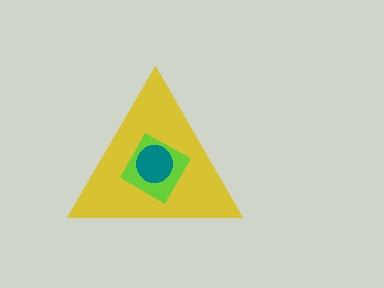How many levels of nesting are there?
3.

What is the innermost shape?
The teal circle.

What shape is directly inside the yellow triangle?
The lime diamond.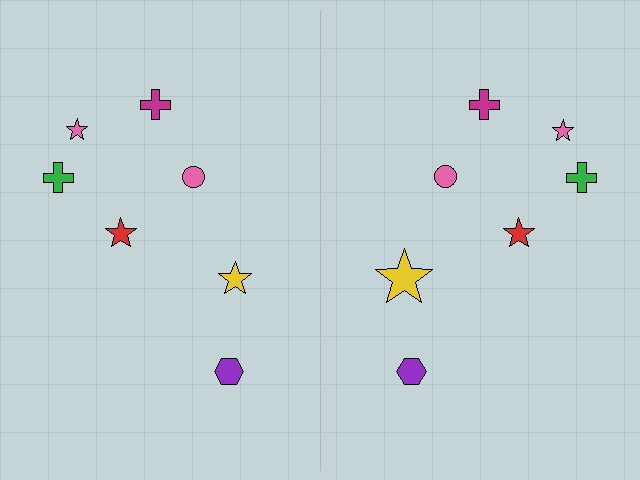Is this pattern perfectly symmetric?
No, the pattern is not perfectly symmetric. The yellow star on the right side has a different size than its mirror counterpart.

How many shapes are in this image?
There are 14 shapes in this image.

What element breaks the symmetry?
The yellow star on the right side has a different size than its mirror counterpart.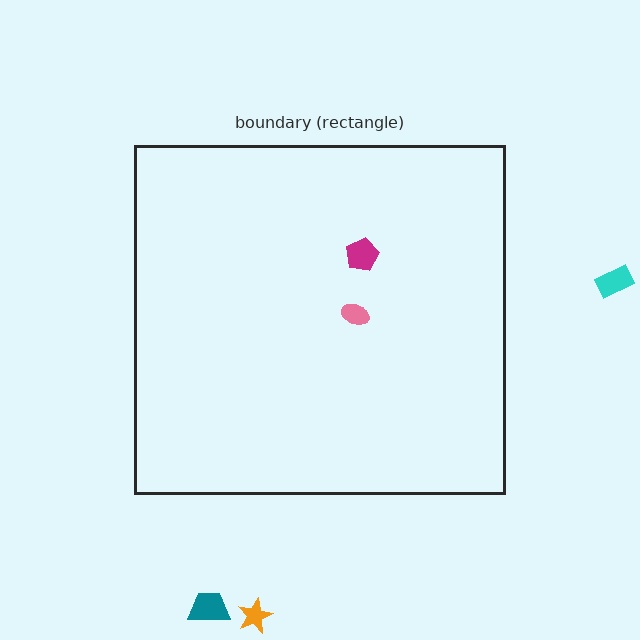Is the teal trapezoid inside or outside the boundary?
Outside.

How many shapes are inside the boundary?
2 inside, 3 outside.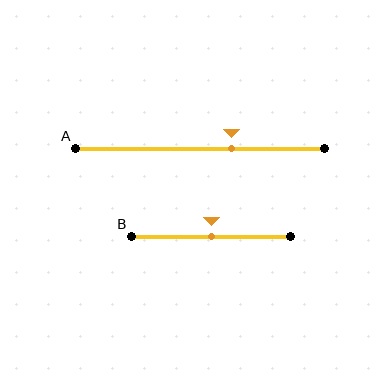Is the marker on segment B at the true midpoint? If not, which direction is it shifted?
Yes, the marker on segment B is at the true midpoint.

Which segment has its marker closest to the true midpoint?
Segment B has its marker closest to the true midpoint.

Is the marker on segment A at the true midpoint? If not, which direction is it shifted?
No, the marker on segment A is shifted to the right by about 13% of the segment length.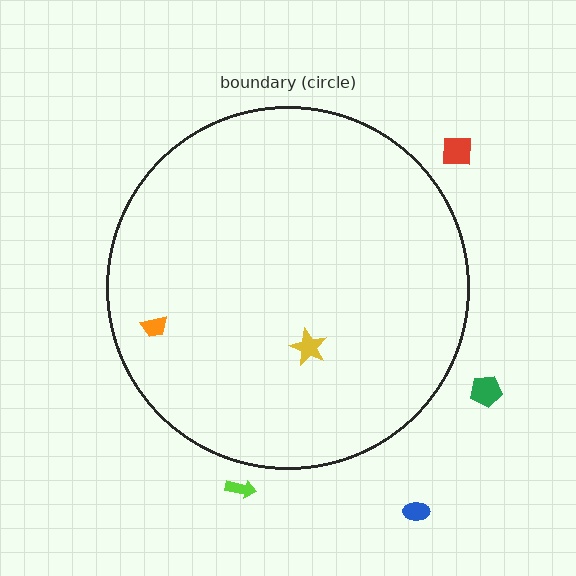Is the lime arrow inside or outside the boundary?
Outside.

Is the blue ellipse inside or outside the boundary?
Outside.